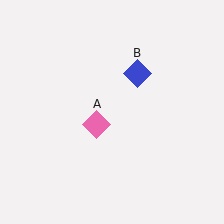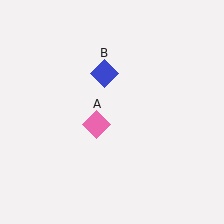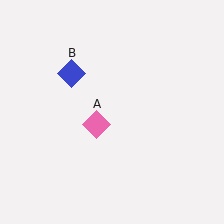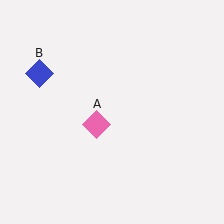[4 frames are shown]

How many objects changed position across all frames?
1 object changed position: blue diamond (object B).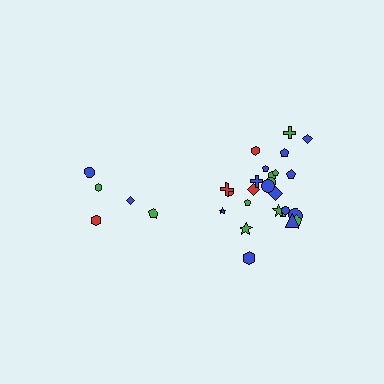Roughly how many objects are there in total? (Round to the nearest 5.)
Roughly 30 objects in total.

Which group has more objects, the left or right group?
The right group.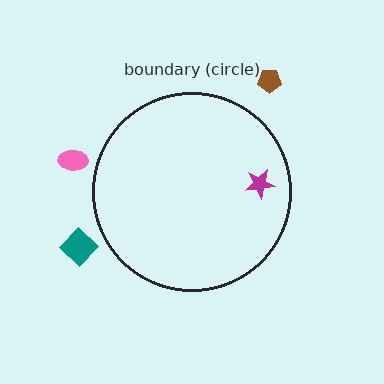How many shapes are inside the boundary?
1 inside, 3 outside.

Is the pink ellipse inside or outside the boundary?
Outside.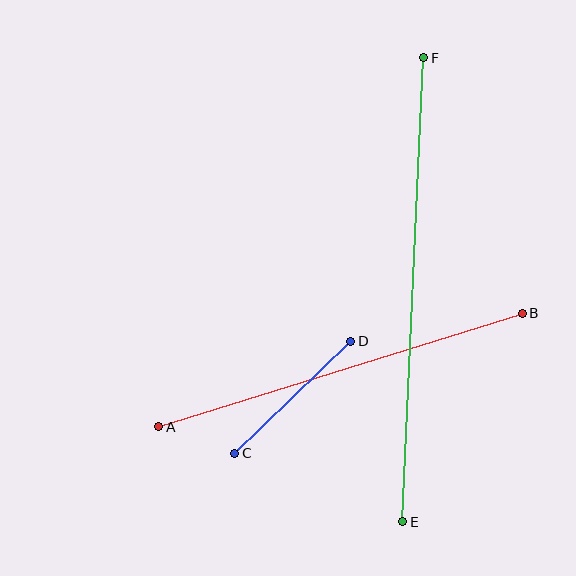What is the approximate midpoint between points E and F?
The midpoint is at approximately (413, 290) pixels.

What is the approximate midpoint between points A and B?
The midpoint is at approximately (341, 370) pixels.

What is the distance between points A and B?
The distance is approximately 381 pixels.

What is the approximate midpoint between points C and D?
The midpoint is at approximately (293, 397) pixels.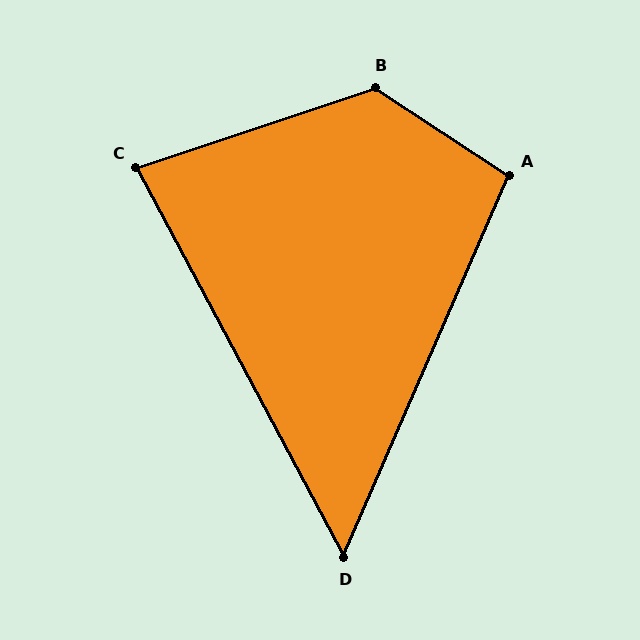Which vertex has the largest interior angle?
B, at approximately 128 degrees.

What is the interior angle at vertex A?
Approximately 100 degrees (obtuse).